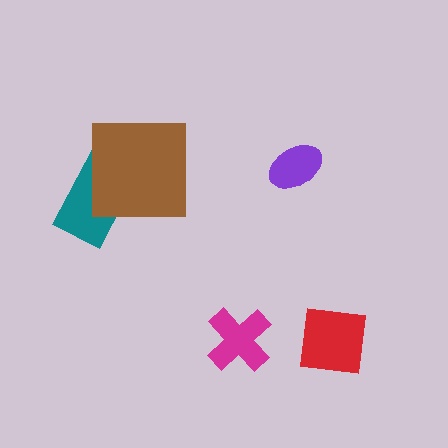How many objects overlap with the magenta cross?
0 objects overlap with the magenta cross.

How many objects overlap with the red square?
0 objects overlap with the red square.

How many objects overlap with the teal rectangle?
1 object overlaps with the teal rectangle.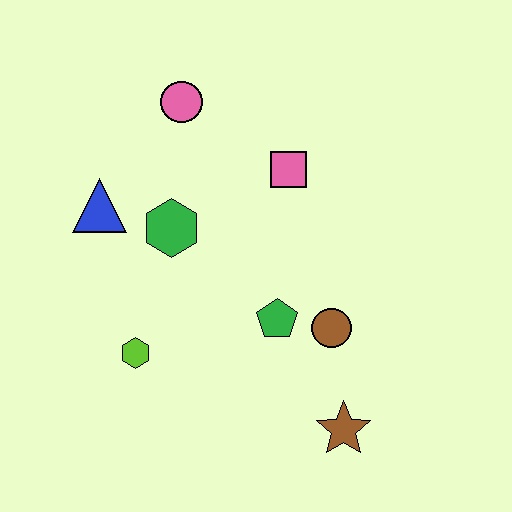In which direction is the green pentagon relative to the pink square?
The green pentagon is below the pink square.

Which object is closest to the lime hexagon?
The green hexagon is closest to the lime hexagon.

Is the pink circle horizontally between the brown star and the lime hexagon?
Yes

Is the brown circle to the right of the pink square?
Yes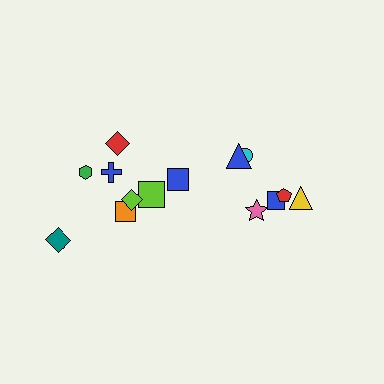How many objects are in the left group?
There are 8 objects.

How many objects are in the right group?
There are 6 objects.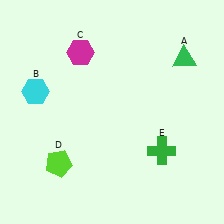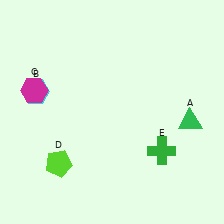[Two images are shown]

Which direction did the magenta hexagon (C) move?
The magenta hexagon (C) moved left.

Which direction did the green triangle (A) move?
The green triangle (A) moved down.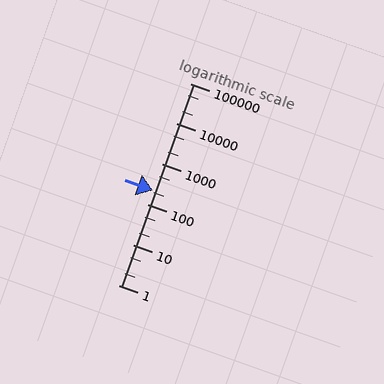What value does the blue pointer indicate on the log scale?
The pointer indicates approximately 220.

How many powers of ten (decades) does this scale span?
The scale spans 5 decades, from 1 to 100000.